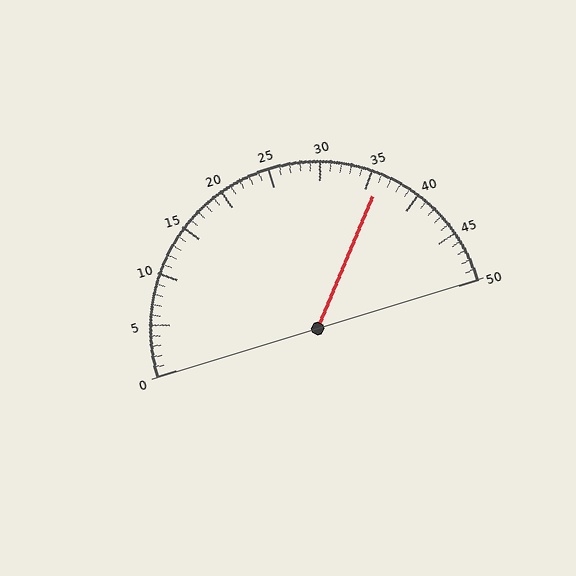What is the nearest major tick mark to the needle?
The nearest major tick mark is 35.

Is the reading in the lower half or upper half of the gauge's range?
The reading is in the upper half of the range (0 to 50).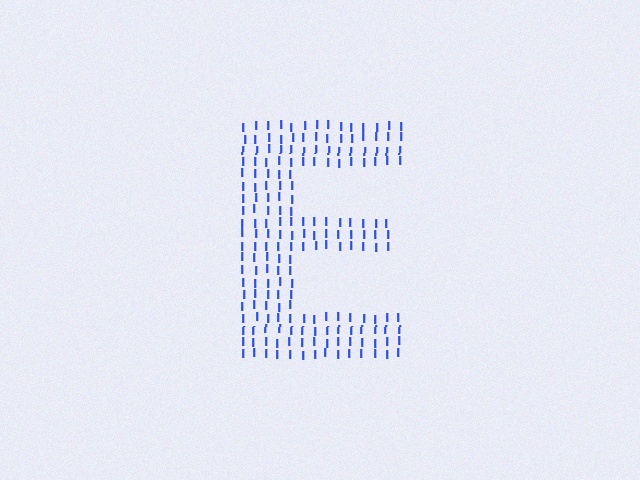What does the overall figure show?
The overall figure shows the letter E.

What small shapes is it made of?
It is made of small letter I's.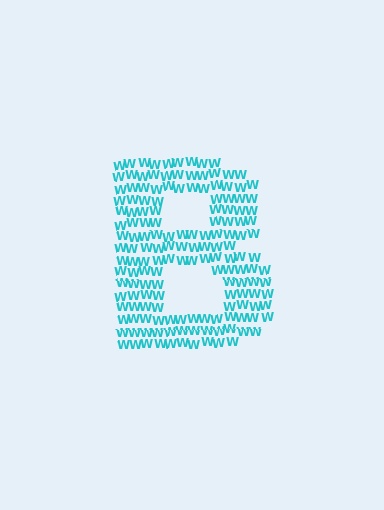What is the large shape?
The large shape is the letter B.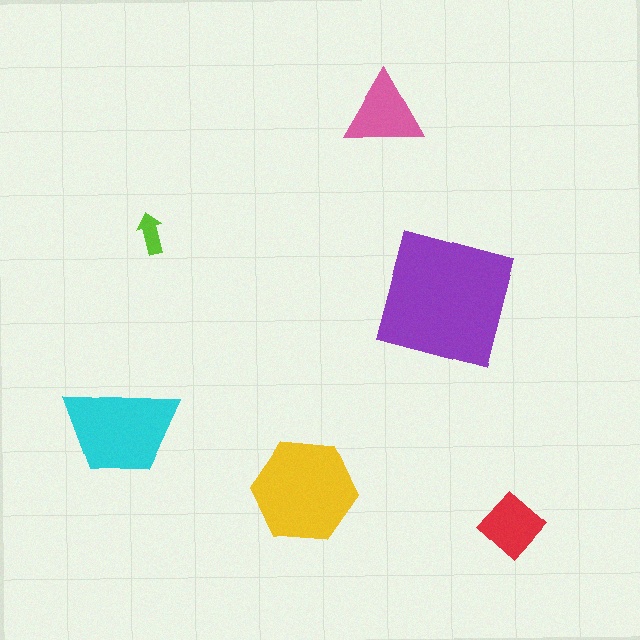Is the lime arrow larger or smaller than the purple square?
Smaller.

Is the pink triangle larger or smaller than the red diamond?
Larger.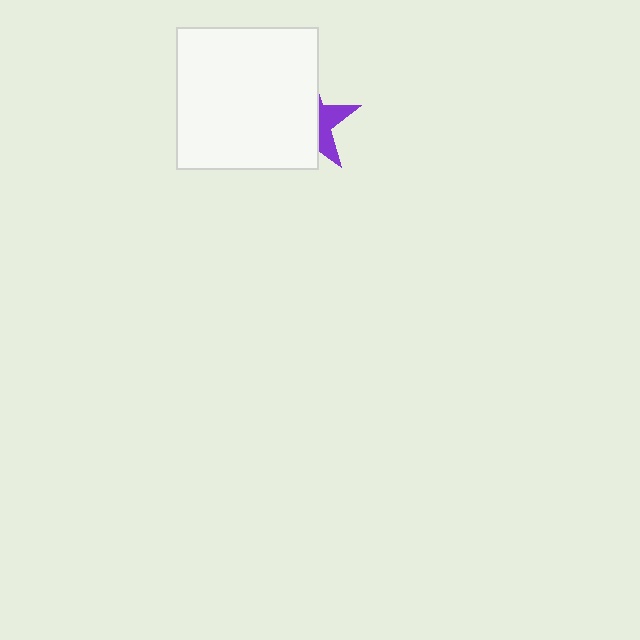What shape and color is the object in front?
The object in front is a white square.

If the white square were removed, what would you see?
You would see the complete purple star.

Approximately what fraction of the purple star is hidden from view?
Roughly 69% of the purple star is hidden behind the white square.